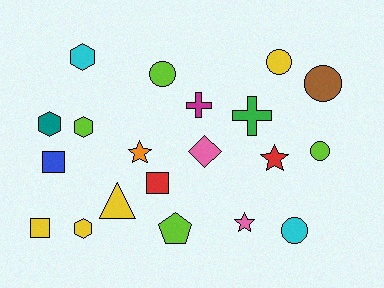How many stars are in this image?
There are 3 stars.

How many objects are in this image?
There are 20 objects.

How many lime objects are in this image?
There are 4 lime objects.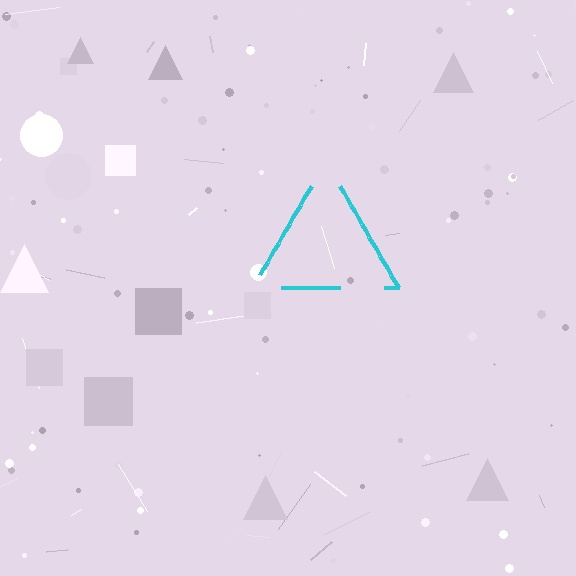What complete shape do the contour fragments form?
The contour fragments form a triangle.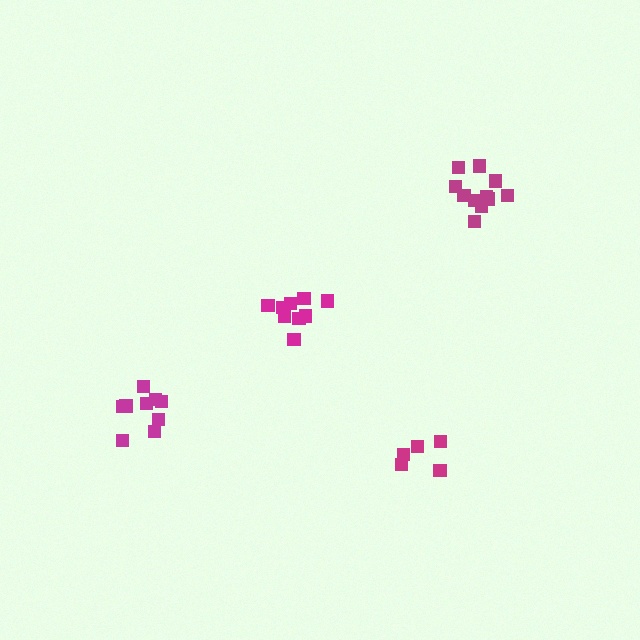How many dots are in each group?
Group 1: 5 dots, Group 2: 10 dots, Group 3: 11 dots, Group 4: 9 dots (35 total).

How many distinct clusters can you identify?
There are 4 distinct clusters.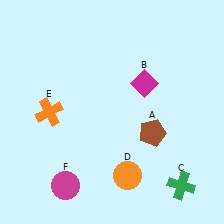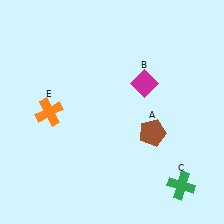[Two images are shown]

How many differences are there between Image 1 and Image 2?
There are 2 differences between the two images.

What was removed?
The orange circle (D), the magenta circle (F) were removed in Image 2.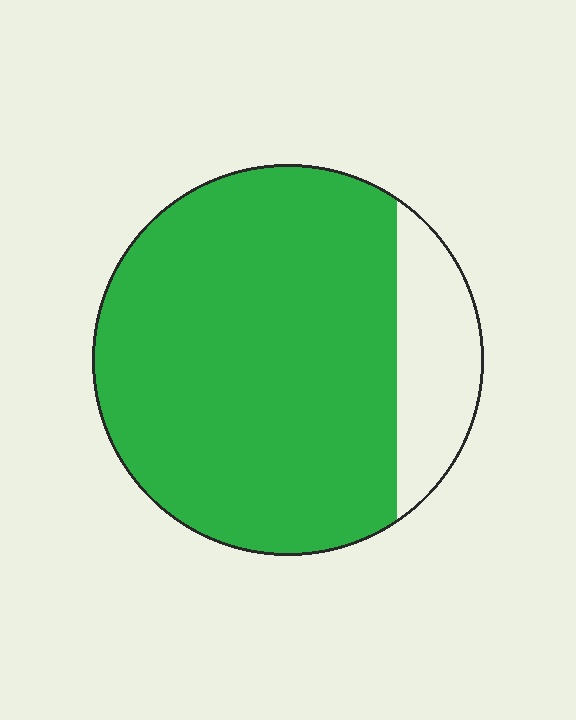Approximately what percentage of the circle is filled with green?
Approximately 85%.